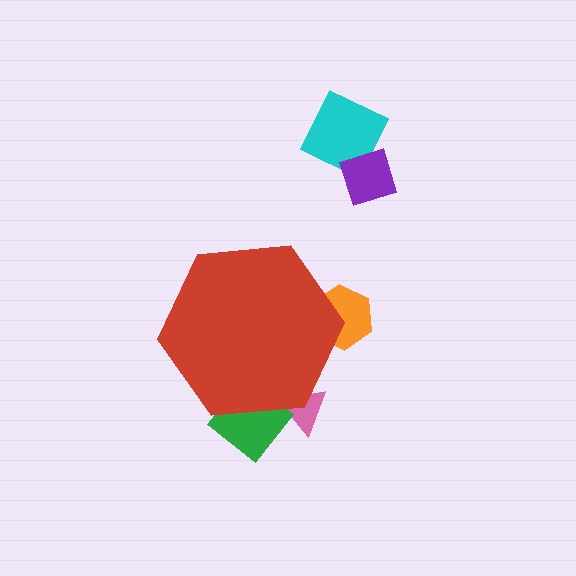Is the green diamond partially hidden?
Yes, the green diamond is partially hidden behind the red hexagon.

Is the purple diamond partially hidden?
No, the purple diamond is fully visible.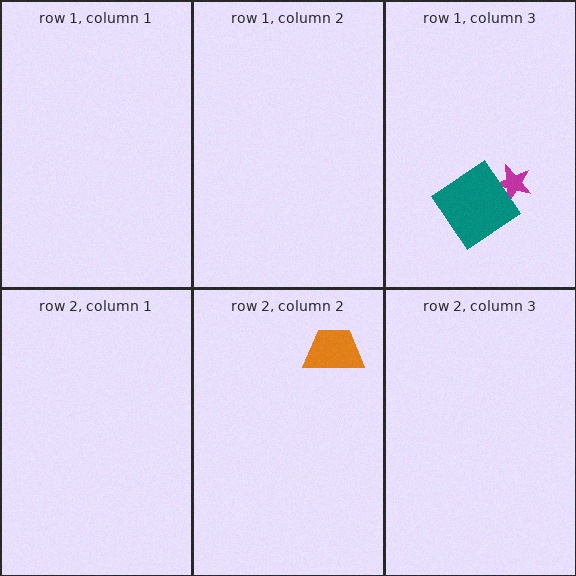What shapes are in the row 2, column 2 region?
The orange trapezoid.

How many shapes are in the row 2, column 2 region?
1.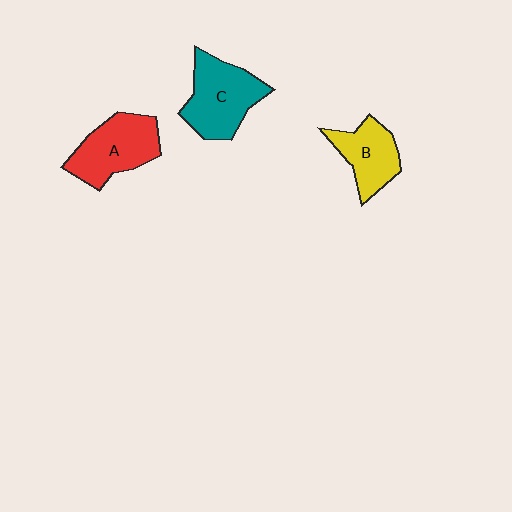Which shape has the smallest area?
Shape B (yellow).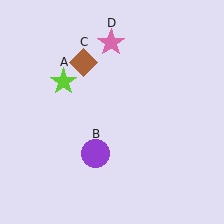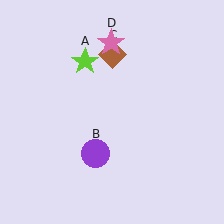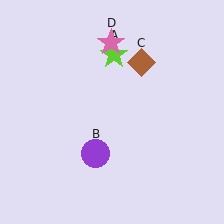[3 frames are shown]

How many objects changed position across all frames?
2 objects changed position: lime star (object A), brown diamond (object C).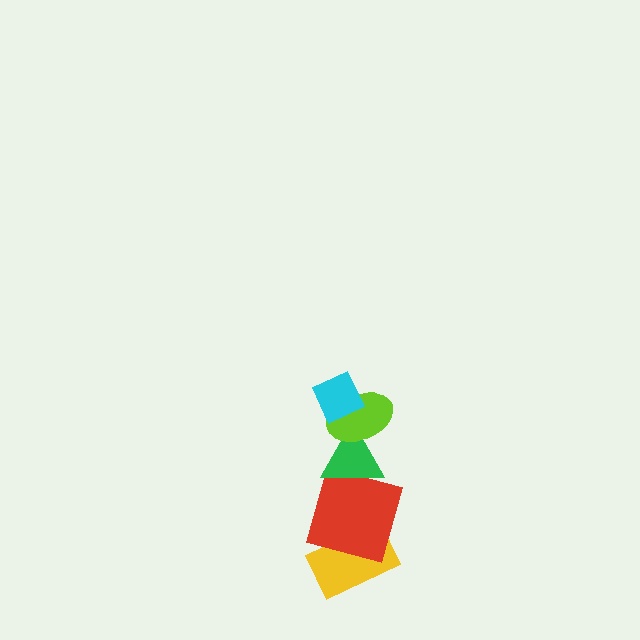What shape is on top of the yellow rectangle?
The red square is on top of the yellow rectangle.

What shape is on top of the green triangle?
The lime ellipse is on top of the green triangle.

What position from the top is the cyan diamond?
The cyan diamond is 1st from the top.